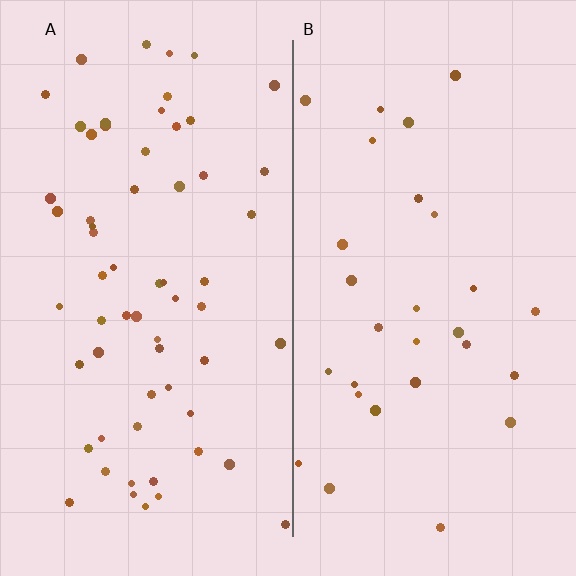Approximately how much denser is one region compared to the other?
Approximately 2.2× — region A over region B.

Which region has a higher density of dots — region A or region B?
A (the left).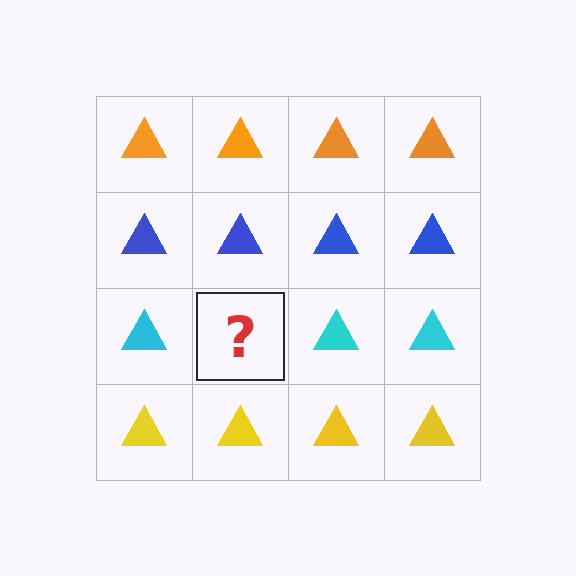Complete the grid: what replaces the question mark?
The question mark should be replaced with a cyan triangle.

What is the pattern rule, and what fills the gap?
The rule is that each row has a consistent color. The gap should be filled with a cyan triangle.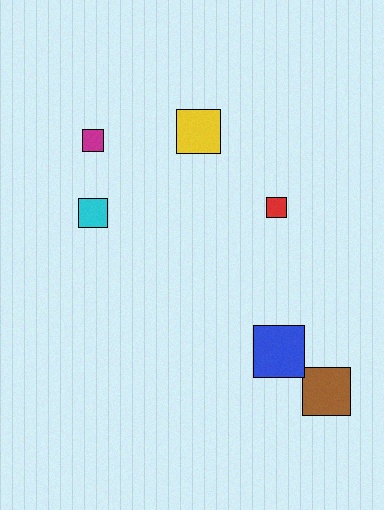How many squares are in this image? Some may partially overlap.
There are 6 squares.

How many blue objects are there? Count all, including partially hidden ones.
There is 1 blue object.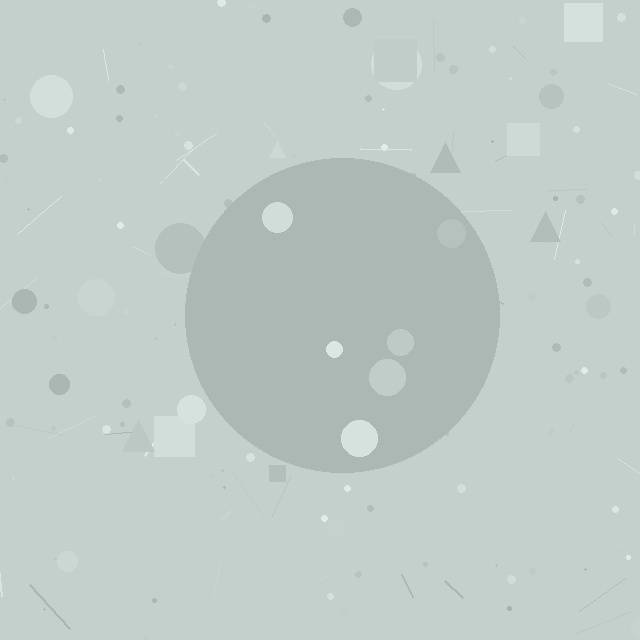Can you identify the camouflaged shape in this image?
The camouflaged shape is a circle.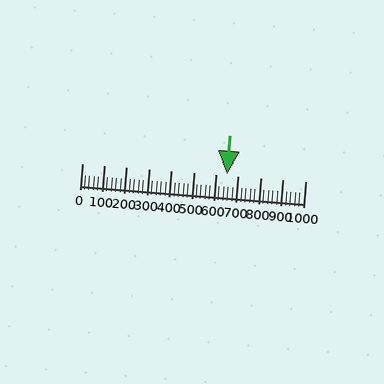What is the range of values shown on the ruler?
The ruler shows values from 0 to 1000.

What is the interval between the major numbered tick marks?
The major tick marks are spaced 100 units apart.